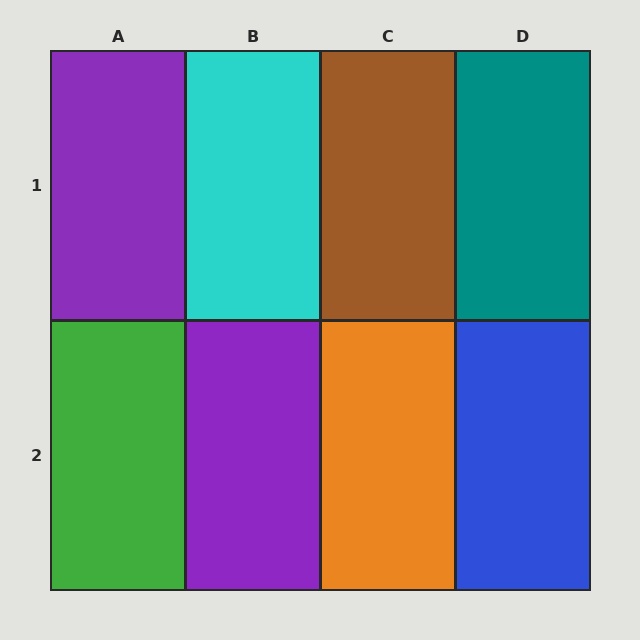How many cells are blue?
1 cell is blue.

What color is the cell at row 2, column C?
Orange.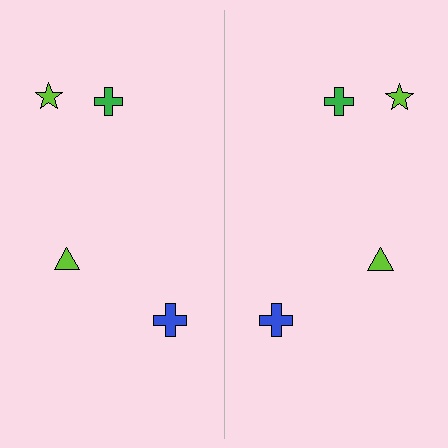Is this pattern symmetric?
Yes, this pattern has bilateral (reflection) symmetry.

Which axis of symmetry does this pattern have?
The pattern has a vertical axis of symmetry running through the center of the image.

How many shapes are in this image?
There are 8 shapes in this image.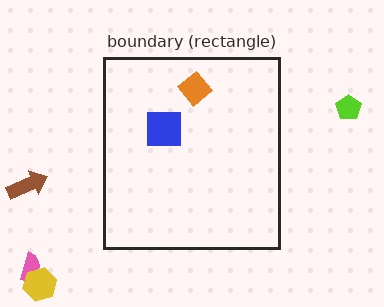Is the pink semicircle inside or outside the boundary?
Outside.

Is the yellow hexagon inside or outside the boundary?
Outside.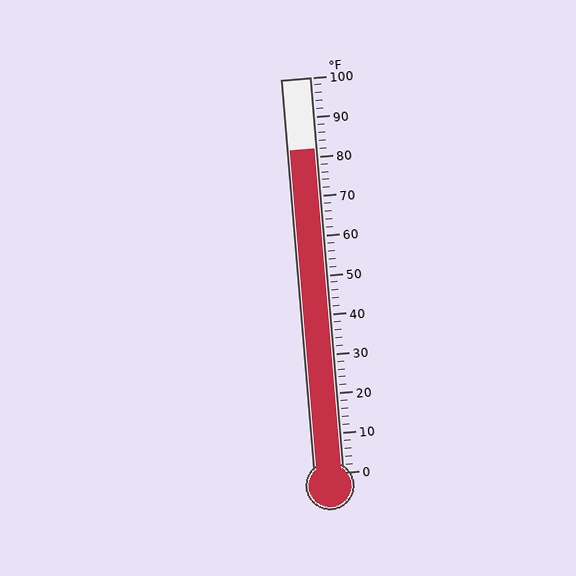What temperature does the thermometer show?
The thermometer shows approximately 82°F.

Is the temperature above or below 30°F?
The temperature is above 30°F.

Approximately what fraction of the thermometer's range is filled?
The thermometer is filled to approximately 80% of its range.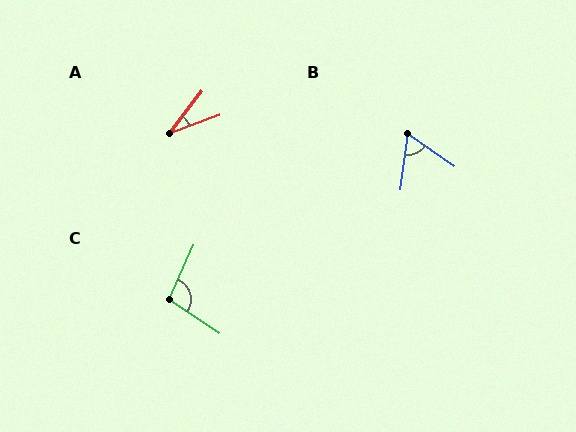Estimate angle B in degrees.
Approximately 63 degrees.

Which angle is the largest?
C, at approximately 100 degrees.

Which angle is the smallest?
A, at approximately 32 degrees.